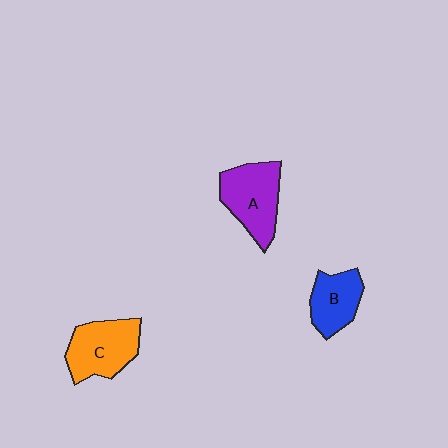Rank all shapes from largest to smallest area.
From largest to smallest: A (purple), C (orange), B (blue).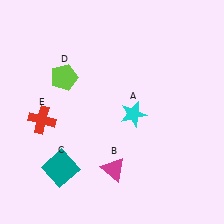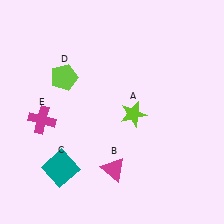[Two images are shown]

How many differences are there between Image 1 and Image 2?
There are 2 differences between the two images.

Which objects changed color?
A changed from cyan to lime. E changed from red to magenta.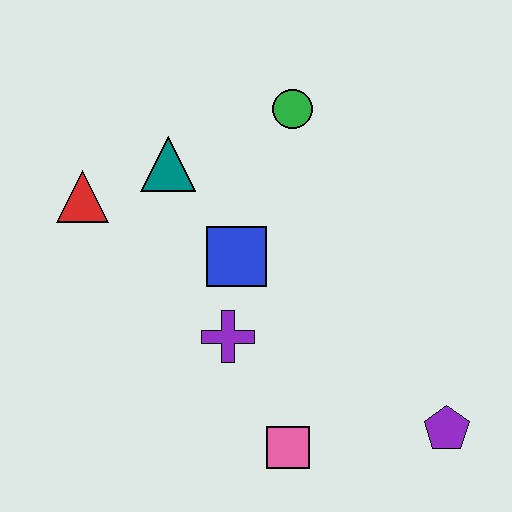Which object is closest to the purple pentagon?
The pink square is closest to the purple pentagon.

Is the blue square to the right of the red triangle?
Yes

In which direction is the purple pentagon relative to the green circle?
The purple pentagon is below the green circle.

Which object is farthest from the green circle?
The purple pentagon is farthest from the green circle.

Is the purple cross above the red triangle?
No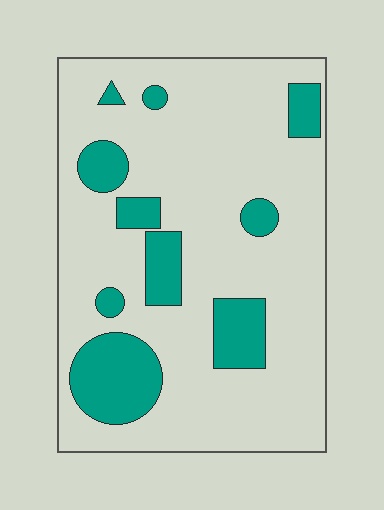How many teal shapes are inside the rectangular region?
10.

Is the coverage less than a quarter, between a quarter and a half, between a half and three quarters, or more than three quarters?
Less than a quarter.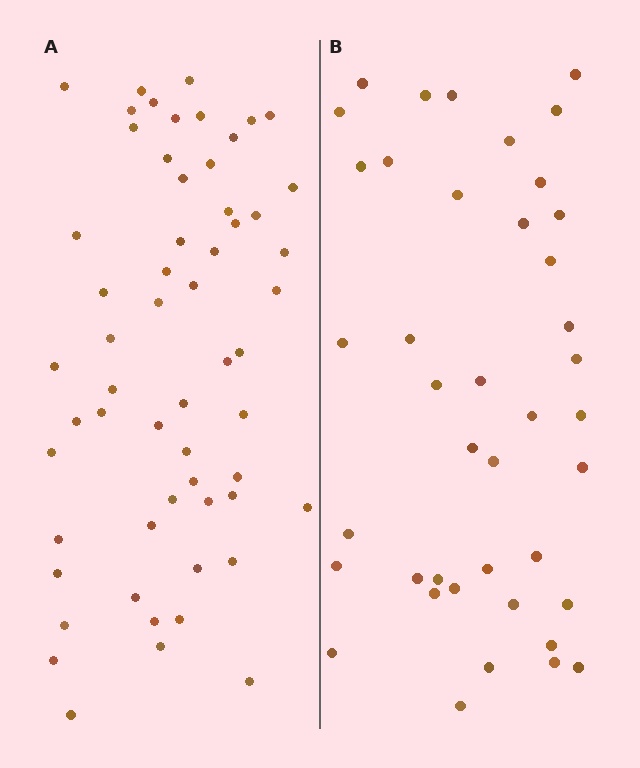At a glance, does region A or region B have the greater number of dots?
Region A (the left region) has more dots.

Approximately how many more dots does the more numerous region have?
Region A has approximately 15 more dots than region B.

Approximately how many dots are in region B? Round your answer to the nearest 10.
About 40 dots. (The exact count is 41, which rounds to 40.)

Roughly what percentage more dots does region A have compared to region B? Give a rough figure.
About 40% more.